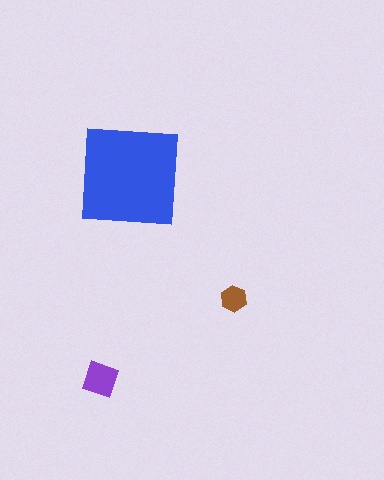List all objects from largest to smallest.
The blue square, the purple square, the brown hexagon.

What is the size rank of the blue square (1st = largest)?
1st.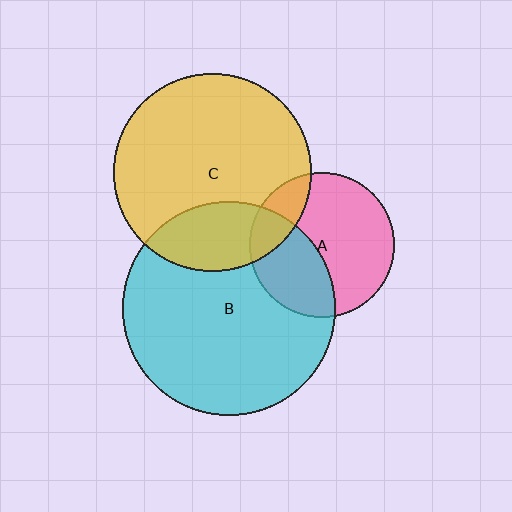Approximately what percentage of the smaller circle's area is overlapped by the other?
Approximately 25%.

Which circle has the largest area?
Circle B (cyan).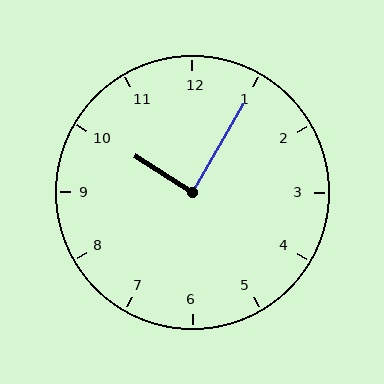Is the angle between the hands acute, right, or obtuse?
It is right.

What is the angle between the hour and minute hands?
Approximately 88 degrees.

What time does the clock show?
10:05.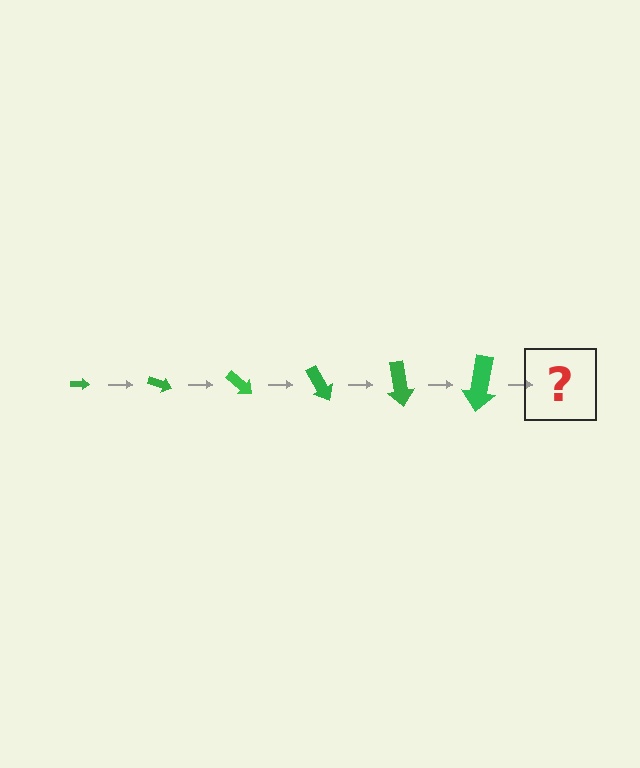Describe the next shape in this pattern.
It should be an arrow, larger than the previous one and rotated 120 degrees from the start.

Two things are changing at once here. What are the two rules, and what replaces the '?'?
The two rules are that the arrow grows larger each step and it rotates 20 degrees each step. The '?' should be an arrow, larger than the previous one and rotated 120 degrees from the start.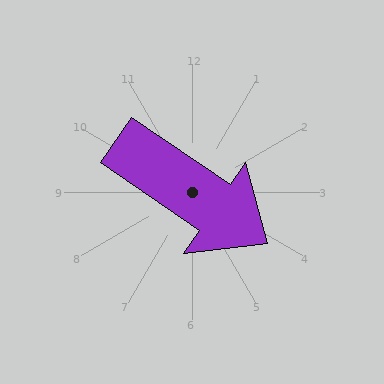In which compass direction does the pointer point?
Southeast.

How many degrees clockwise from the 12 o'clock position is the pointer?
Approximately 124 degrees.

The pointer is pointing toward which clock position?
Roughly 4 o'clock.